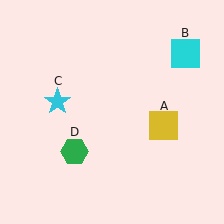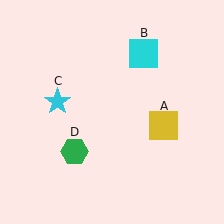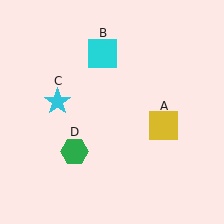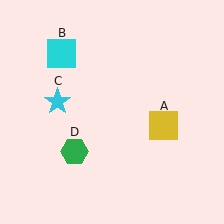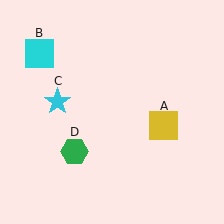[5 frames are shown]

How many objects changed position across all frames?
1 object changed position: cyan square (object B).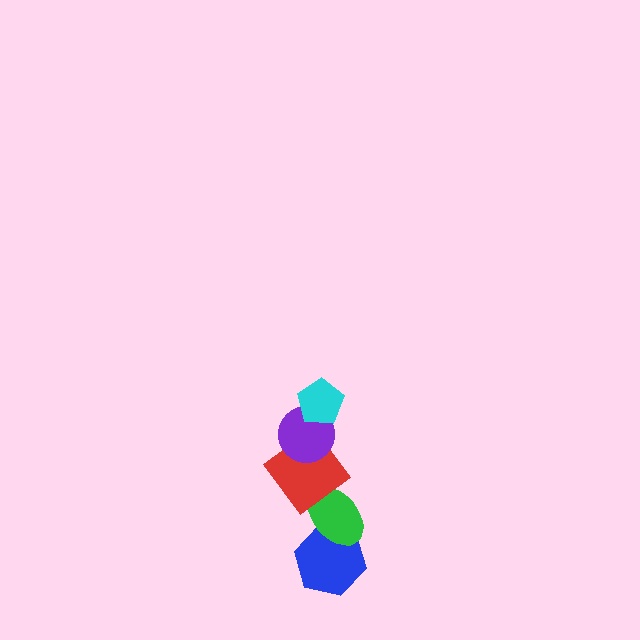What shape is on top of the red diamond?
The purple circle is on top of the red diamond.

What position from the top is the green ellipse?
The green ellipse is 4th from the top.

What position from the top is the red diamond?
The red diamond is 3rd from the top.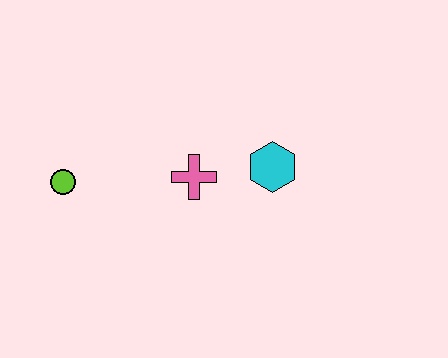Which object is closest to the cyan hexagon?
The pink cross is closest to the cyan hexagon.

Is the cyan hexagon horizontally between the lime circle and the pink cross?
No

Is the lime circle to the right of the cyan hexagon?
No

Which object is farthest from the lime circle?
The cyan hexagon is farthest from the lime circle.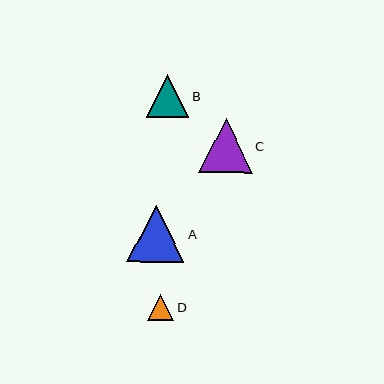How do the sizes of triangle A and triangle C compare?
Triangle A and triangle C are approximately the same size.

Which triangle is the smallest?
Triangle D is the smallest with a size of approximately 26 pixels.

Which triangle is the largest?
Triangle A is the largest with a size of approximately 57 pixels.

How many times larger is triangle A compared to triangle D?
Triangle A is approximately 2.2 times the size of triangle D.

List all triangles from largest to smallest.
From largest to smallest: A, C, B, D.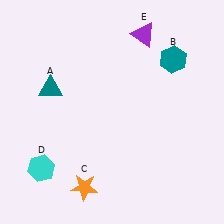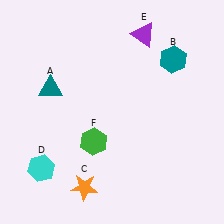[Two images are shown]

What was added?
A green hexagon (F) was added in Image 2.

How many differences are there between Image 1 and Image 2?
There is 1 difference between the two images.